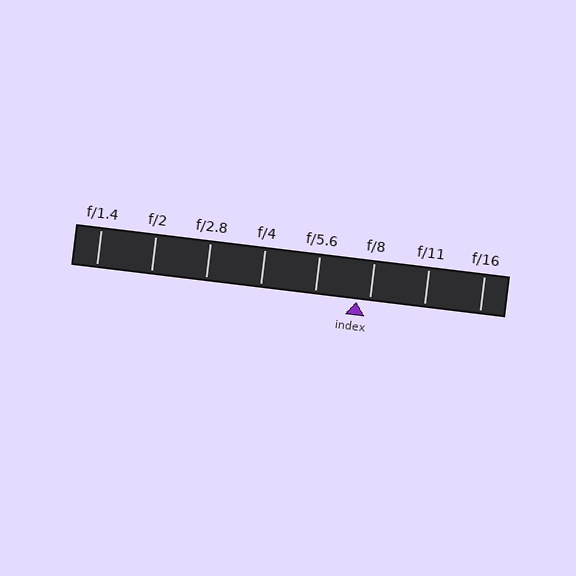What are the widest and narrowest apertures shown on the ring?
The widest aperture shown is f/1.4 and the narrowest is f/16.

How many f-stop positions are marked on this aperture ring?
There are 8 f-stop positions marked.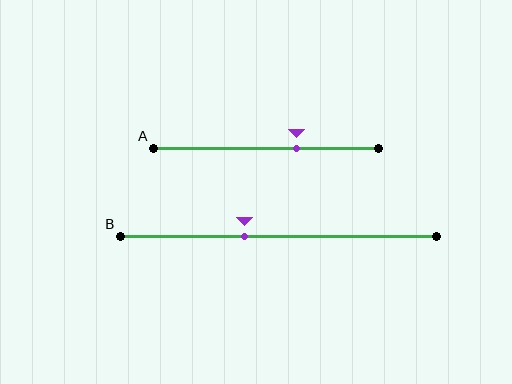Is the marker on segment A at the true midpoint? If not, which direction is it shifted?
No, the marker on segment A is shifted to the right by about 14% of the segment length.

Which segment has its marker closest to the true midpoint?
Segment B has its marker closest to the true midpoint.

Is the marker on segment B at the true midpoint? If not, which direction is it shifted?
No, the marker on segment B is shifted to the left by about 11% of the segment length.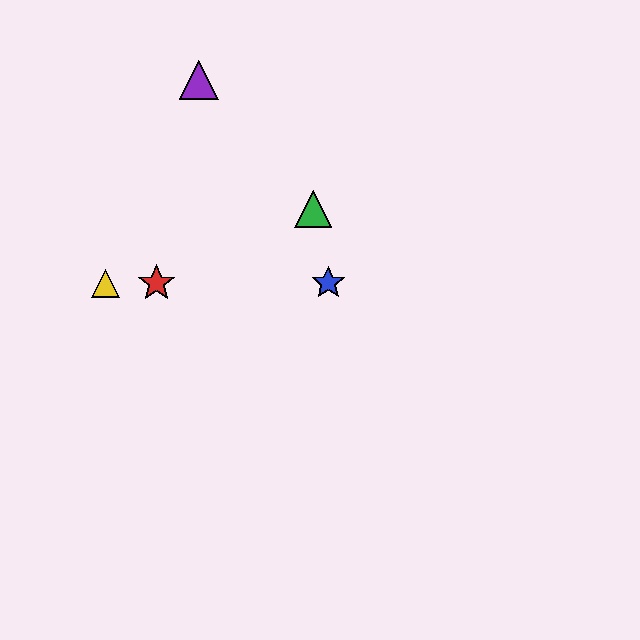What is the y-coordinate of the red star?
The red star is at y≈283.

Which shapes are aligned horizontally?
The red star, the blue star, the yellow triangle are aligned horizontally.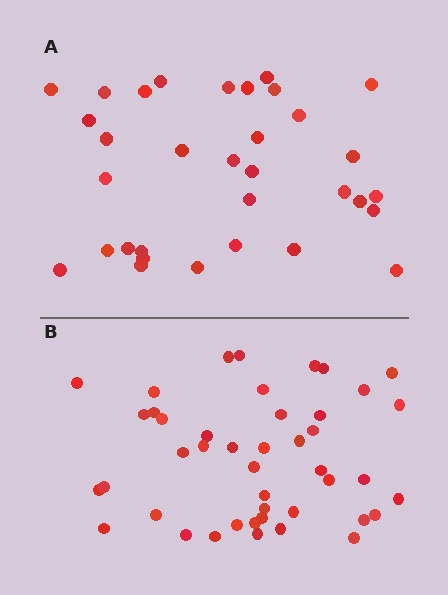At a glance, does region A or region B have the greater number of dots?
Region B (the bottom region) has more dots.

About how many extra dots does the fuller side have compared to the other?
Region B has roughly 12 or so more dots than region A.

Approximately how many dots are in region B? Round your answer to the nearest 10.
About 40 dots. (The exact count is 44, which rounds to 40.)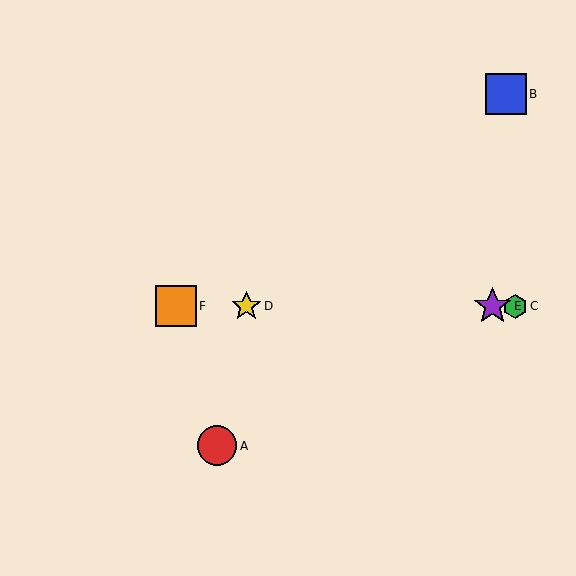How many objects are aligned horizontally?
4 objects (C, D, E, F) are aligned horizontally.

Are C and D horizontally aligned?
Yes, both are at y≈306.